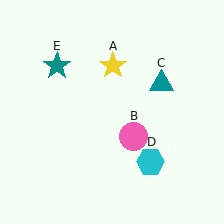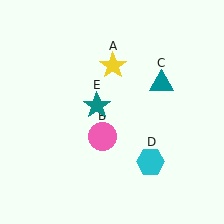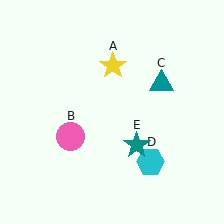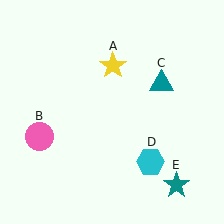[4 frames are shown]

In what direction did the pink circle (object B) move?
The pink circle (object B) moved left.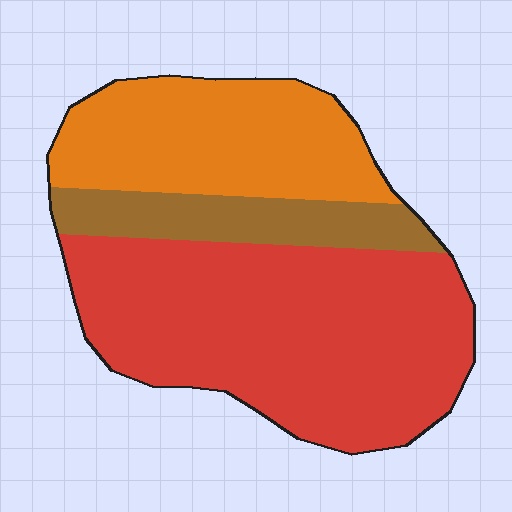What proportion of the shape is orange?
Orange takes up between a quarter and a half of the shape.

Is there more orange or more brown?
Orange.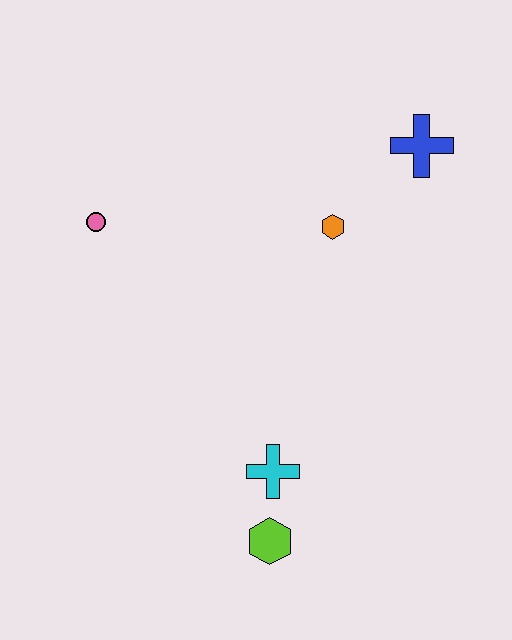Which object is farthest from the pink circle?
The lime hexagon is farthest from the pink circle.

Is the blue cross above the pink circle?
Yes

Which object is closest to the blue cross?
The orange hexagon is closest to the blue cross.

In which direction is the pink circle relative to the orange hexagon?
The pink circle is to the left of the orange hexagon.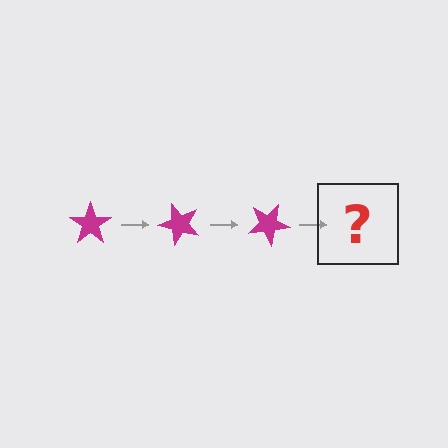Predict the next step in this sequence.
The next step is a magenta star rotated 150 degrees.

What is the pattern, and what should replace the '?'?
The pattern is that the star rotates 50 degrees each step. The '?' should be a magenta star rotated 150 degrees.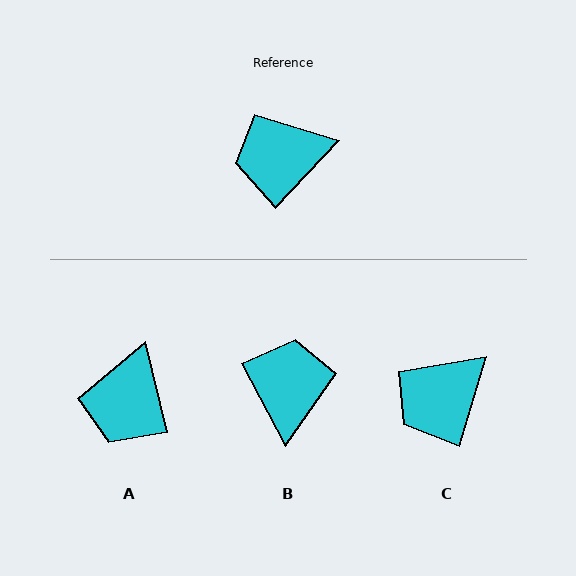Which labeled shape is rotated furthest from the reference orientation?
B, about 108 degrees away.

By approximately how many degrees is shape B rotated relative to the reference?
Approximately 108 degrees clockwise.